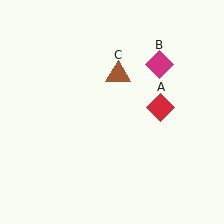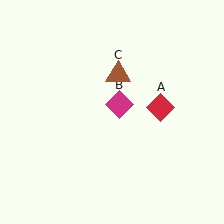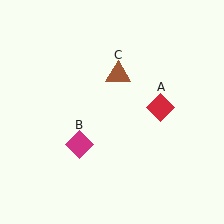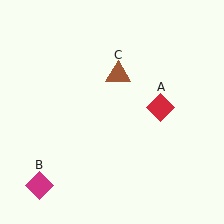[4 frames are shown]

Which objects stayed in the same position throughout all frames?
Red diamond (object A) and brown triangle (object C) remained stationary.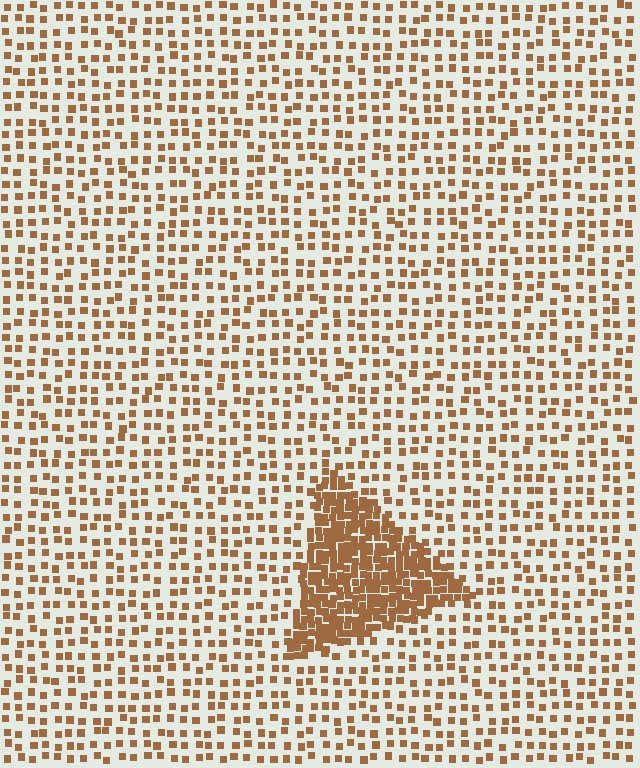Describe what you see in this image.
The image contains small brown elements arranged at two different densities. A triangle-shaped region is visible where the elements are more densely packed than the surrounding area.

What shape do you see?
I see a triangle.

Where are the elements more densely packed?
The elements are more densely packed inside the triangle boundary.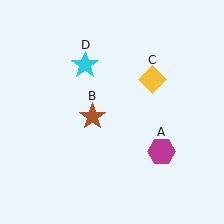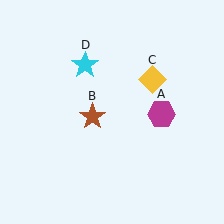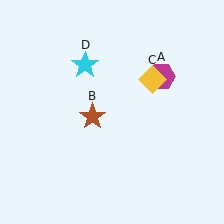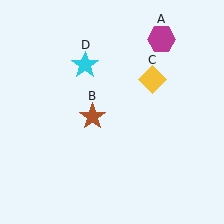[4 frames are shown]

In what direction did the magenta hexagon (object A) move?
The magenta hexagon (object A) moved up.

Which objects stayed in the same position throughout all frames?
Brown star (object B) and yellow diamond (object C) and cyan star (object D) remained stationary.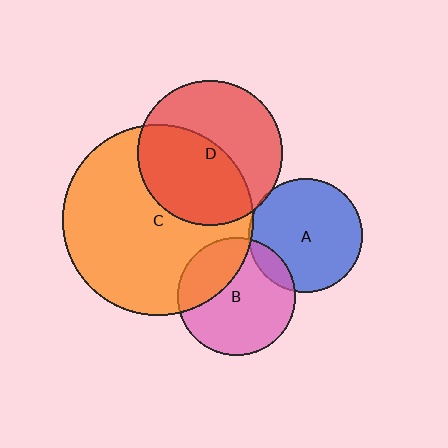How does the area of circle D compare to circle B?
Approximately 1.5 times.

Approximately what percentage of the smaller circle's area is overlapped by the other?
Approximately 30%.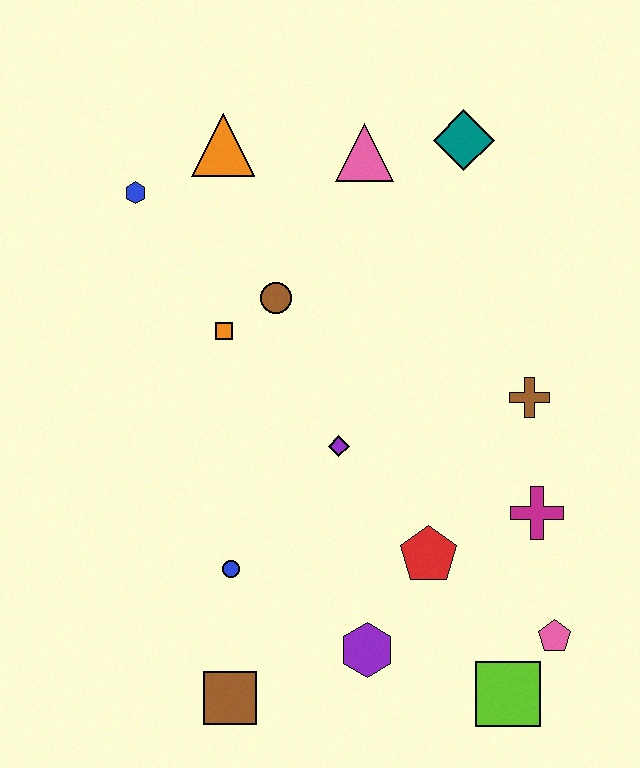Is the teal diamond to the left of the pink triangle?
No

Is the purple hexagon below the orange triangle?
Yes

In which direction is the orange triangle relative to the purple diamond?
The orange triangle is above the purple diamond.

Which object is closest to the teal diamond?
The pink triangle is closest to the teal diamond.